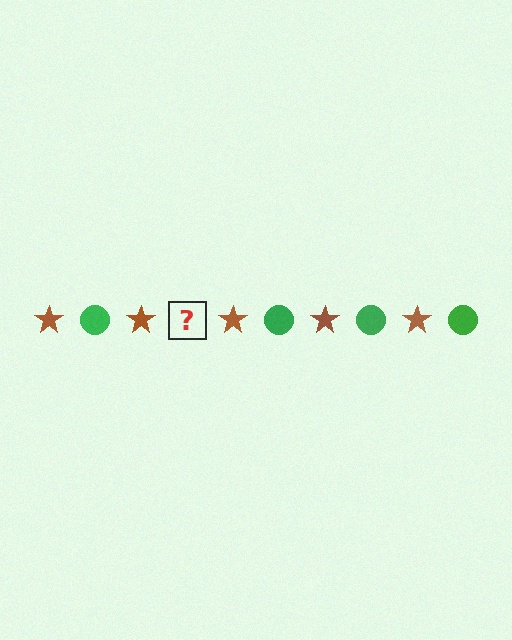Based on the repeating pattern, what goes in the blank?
The blank should be a green circle.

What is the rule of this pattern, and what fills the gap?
The rule is that the pattern alternates between brown star and green circle. The gap should be filled with a green circle.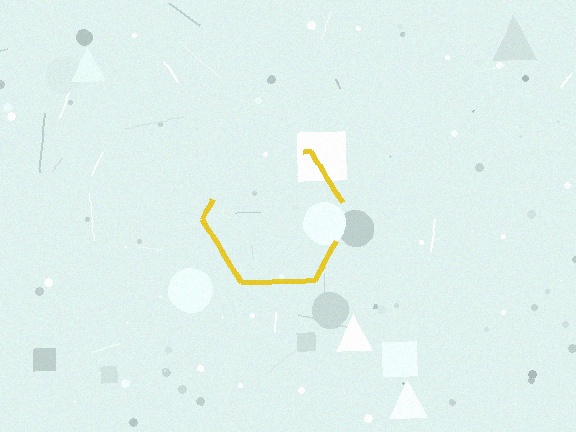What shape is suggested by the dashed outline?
The dashed outline suggests a hexagon.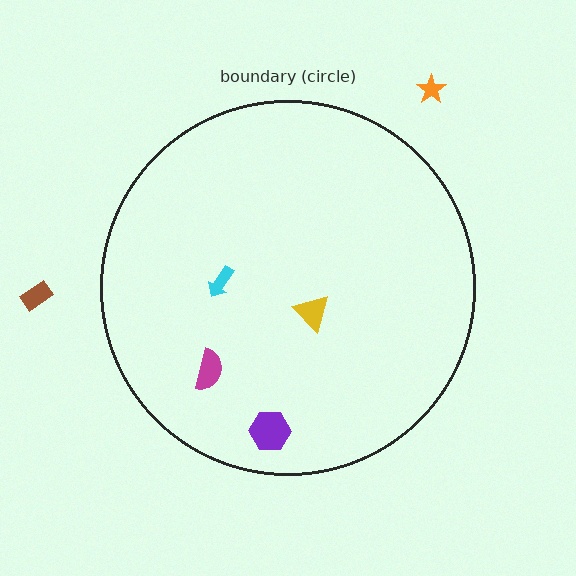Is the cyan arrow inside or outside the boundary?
Inside.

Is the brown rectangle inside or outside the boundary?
Outside.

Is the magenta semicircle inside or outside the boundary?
Inside.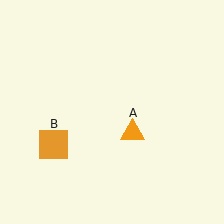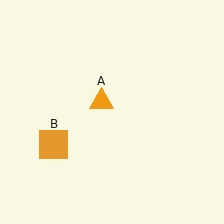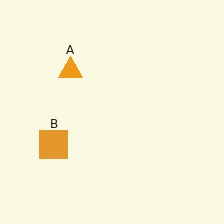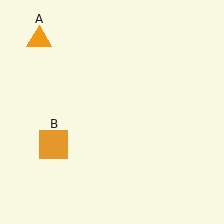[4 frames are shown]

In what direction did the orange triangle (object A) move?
The orange triangle (object A) moved up and to the left.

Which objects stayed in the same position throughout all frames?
Orange square (object B) remained stationary.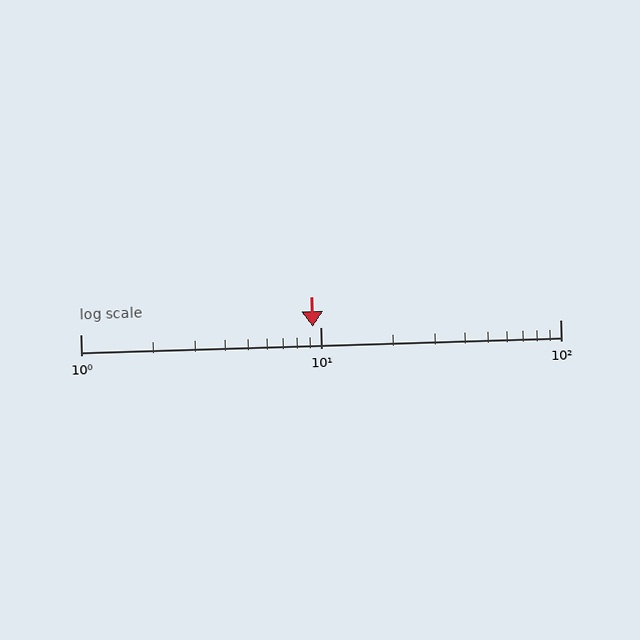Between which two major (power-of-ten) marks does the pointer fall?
The pointer is between 1 and 10.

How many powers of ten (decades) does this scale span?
The scale spans 2 decades, from 1 to 100.